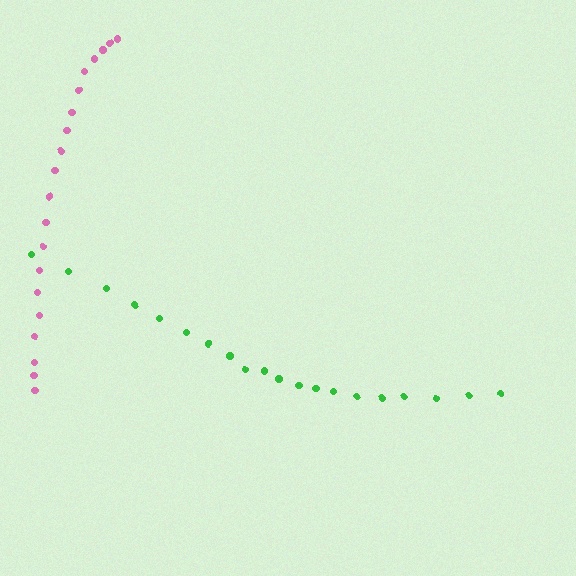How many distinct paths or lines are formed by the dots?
There are 2 distinct paths.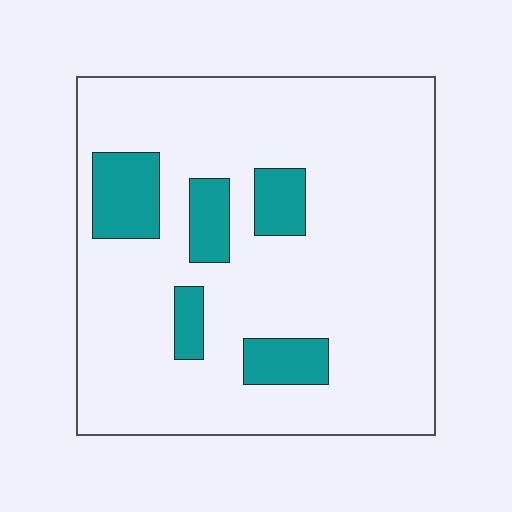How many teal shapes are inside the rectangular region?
5.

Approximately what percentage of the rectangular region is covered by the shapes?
Approximately 15%.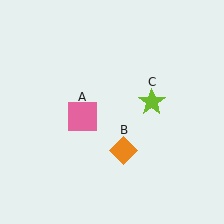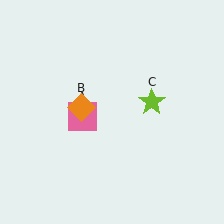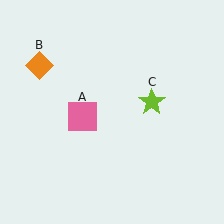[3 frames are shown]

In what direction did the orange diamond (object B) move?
The orange diamond (object B) moved up and to the left.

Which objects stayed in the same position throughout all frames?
Pink square (object A) and lime star (object C) remained stationary.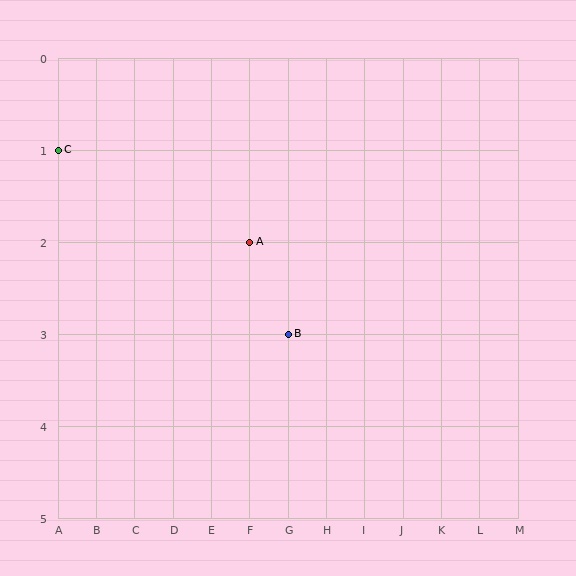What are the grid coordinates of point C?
Point C is at grid coordinates (A, 1).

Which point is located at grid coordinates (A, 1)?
Point C is at (A, 1).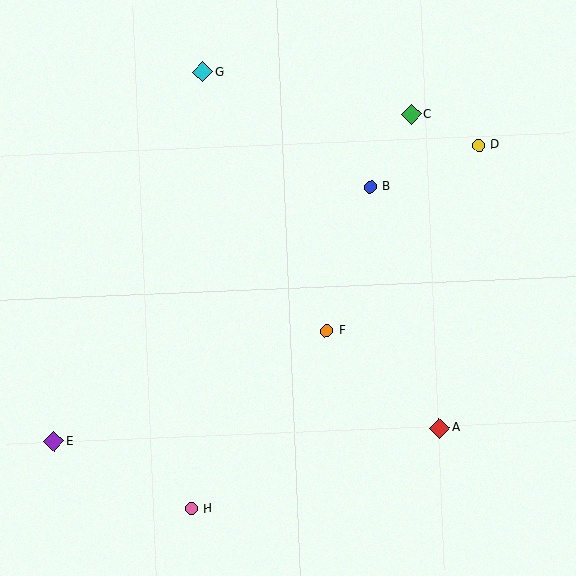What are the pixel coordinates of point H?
Point H is at (191, 509).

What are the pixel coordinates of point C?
Point C is at (411, 114).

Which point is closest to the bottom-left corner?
Point E is closest to the bottom-left corner.